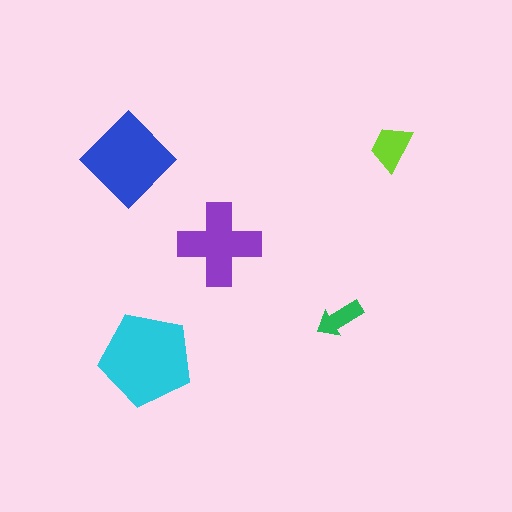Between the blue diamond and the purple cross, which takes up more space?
The blue diamond.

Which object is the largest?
The cyan pentagon.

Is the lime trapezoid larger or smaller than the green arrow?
Larger.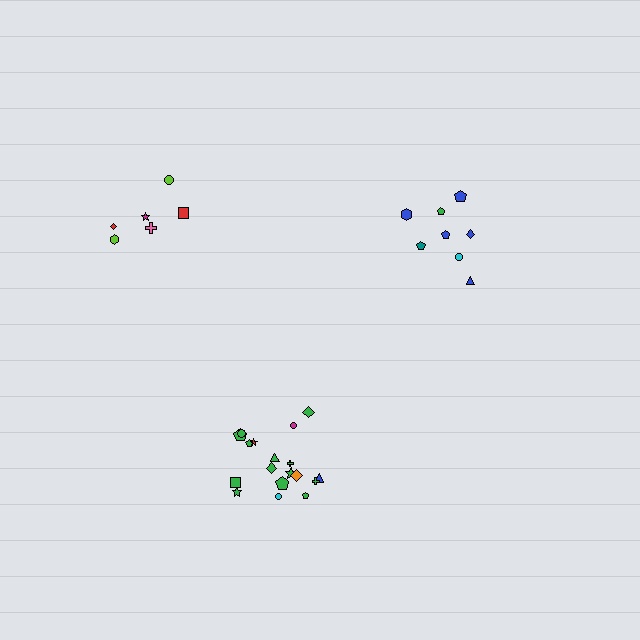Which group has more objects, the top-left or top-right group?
The top-right group.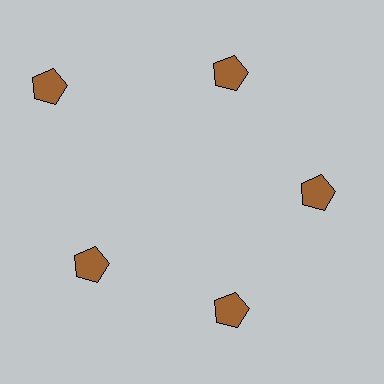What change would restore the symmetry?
The symmetry would be restored by moving it inward, back onto the ring so that all 5 pentagons sit at equal angles and equal distance from the center.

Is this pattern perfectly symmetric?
No. The 5 brown pentagons are arranged in a ring, but one element near the 10 o'clock position is pushed outward from the center, breaking the 5-fold rotational symmetry.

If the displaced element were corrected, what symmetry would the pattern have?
It would have 5-fold rotational symmetry — the pattern would map onto itself every 72 degrees.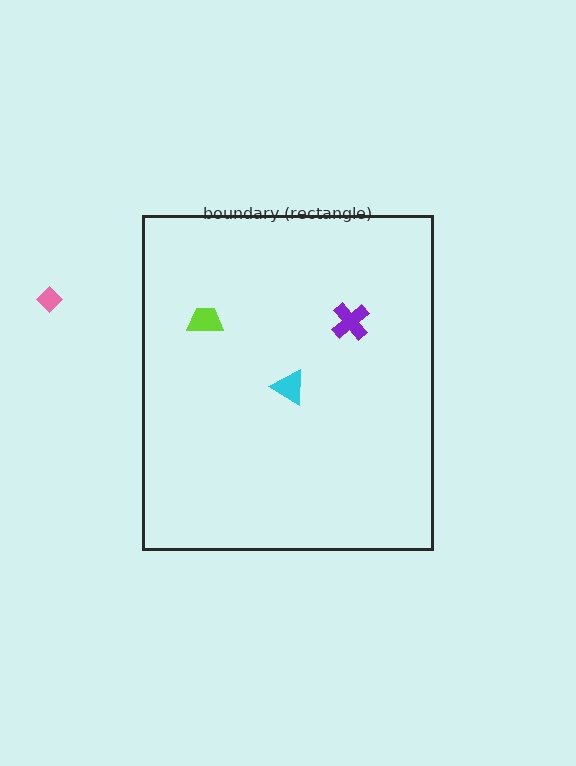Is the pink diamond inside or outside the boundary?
Outside.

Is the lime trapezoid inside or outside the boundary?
Inside.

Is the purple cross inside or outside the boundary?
Inside.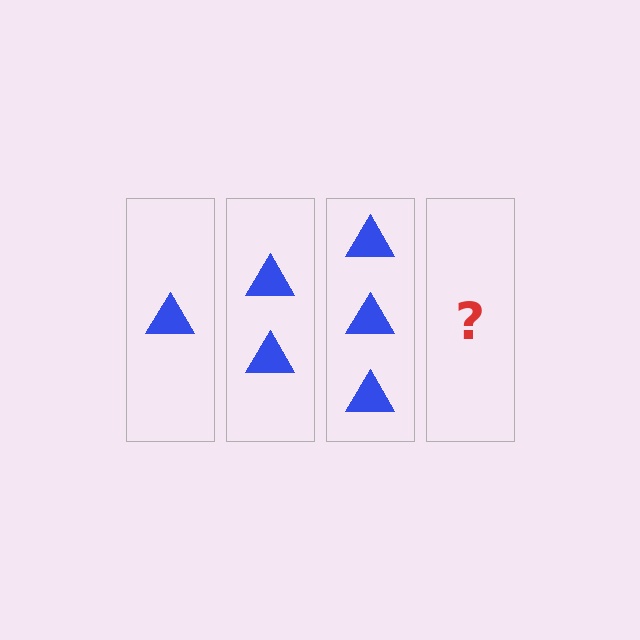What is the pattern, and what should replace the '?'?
The pattern is that each step adds one more triangle. The '?' should be 4 triangles.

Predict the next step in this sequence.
The next step is 4 triangles.